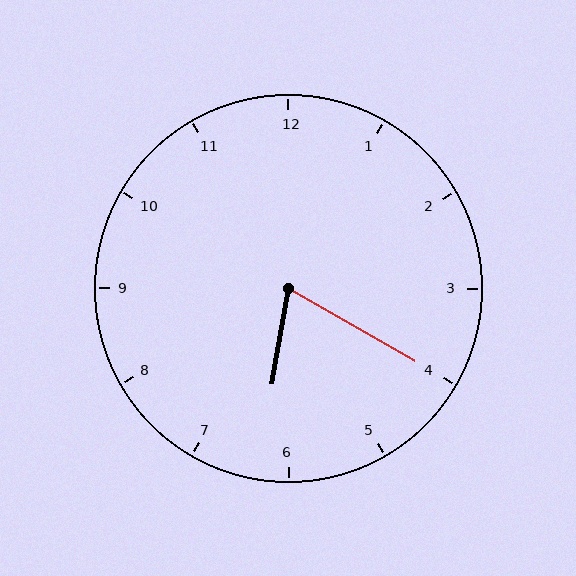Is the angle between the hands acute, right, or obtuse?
It is acute.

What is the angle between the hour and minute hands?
Approximately 70 degrees.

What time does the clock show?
6:20.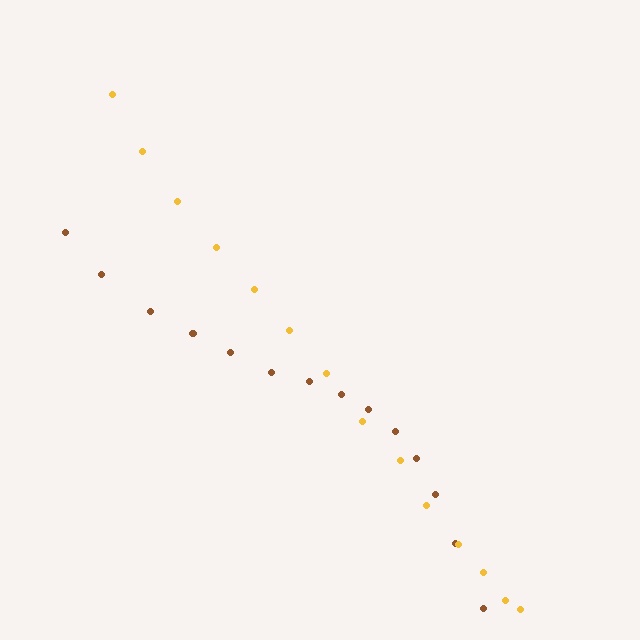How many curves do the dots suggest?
There are 2 distinct paths.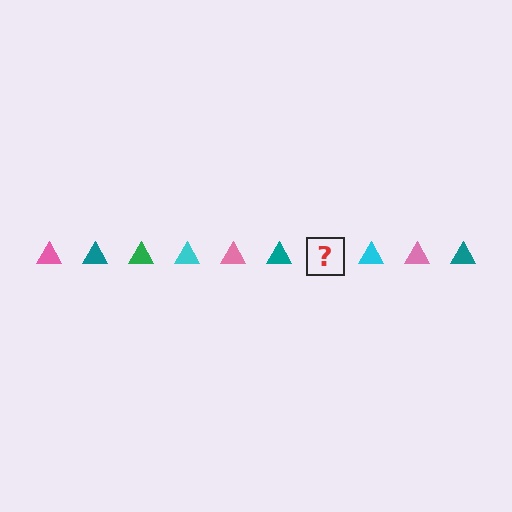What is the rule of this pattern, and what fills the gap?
The rule is that the pattern cycles through pink, teal, green, cyan triangles. The gap should be filled with a green triangle.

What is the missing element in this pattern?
The missing element is a green triangle.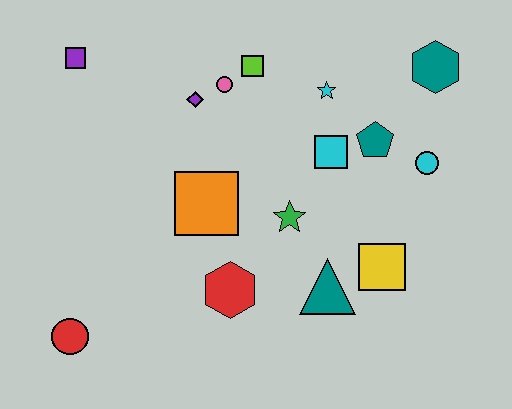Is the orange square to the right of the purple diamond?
Yes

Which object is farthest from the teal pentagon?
The red circle is farthest from the teal pentagon.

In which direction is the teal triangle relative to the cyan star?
The teal triangle is below the cyan star.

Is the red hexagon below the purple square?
Yes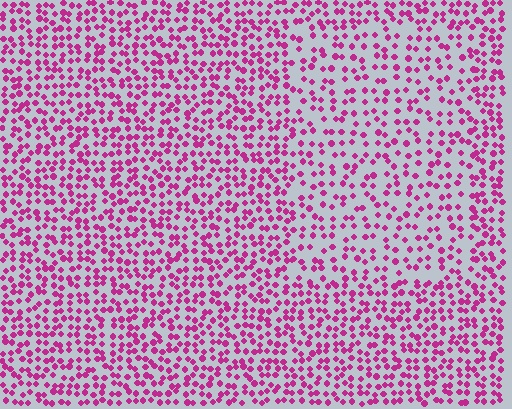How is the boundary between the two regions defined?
The boundary is defined by a change in element density (approximately 1.6x ratio). All elements are the same color, size, and shape.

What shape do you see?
I see a rectangle.